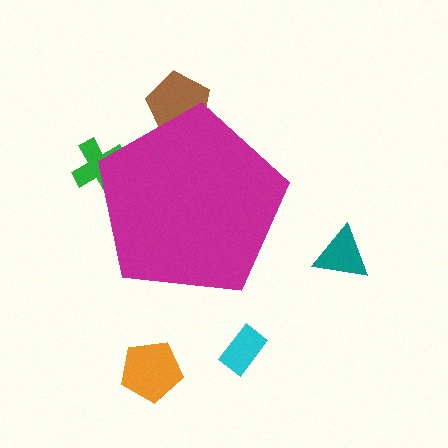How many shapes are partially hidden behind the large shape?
2 shapes are partially hidden.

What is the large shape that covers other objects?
A magenta pentagon.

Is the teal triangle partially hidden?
No, the teal triangle is fully visible.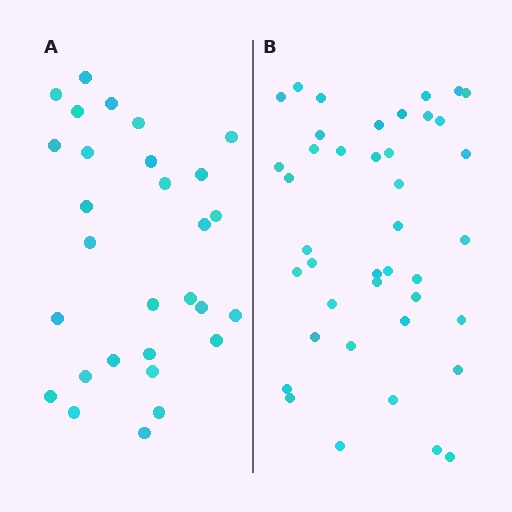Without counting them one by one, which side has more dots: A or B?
Region B (the right region) has more dots.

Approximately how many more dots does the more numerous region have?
Region B has roughly 12 or so more dots than region A.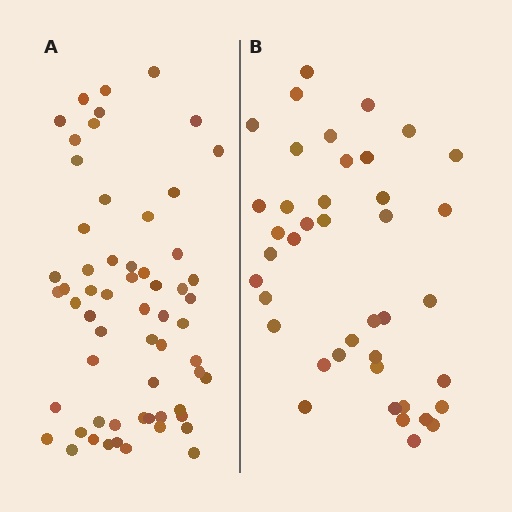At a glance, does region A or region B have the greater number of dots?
Region A (the left region) has more dots.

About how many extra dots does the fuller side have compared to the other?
Region A has approximately 20 more dots than region B.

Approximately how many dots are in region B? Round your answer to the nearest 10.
About 40 dots. (The exact count is 41, which rounds to 40.)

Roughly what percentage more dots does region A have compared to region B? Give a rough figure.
About 45% more.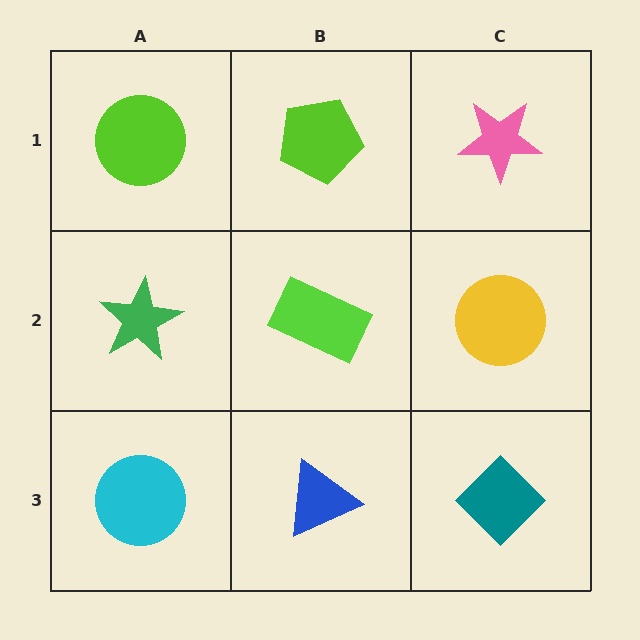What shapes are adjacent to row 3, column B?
A lime rectangle (row 2, column B), a cyan circle (row 3, column A), a teal diamond (row 3, column C).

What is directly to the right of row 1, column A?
A lime pentagon.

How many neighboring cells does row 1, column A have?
2.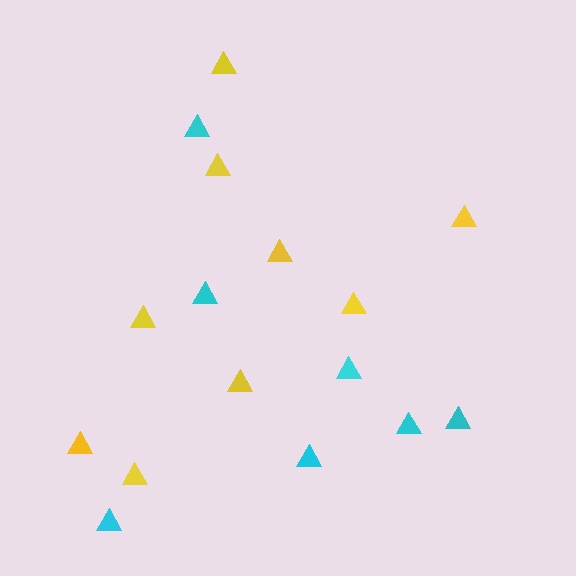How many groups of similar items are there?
There are 2 groups: one group of cyan triangles (7) and one group of yellow triangles (9).